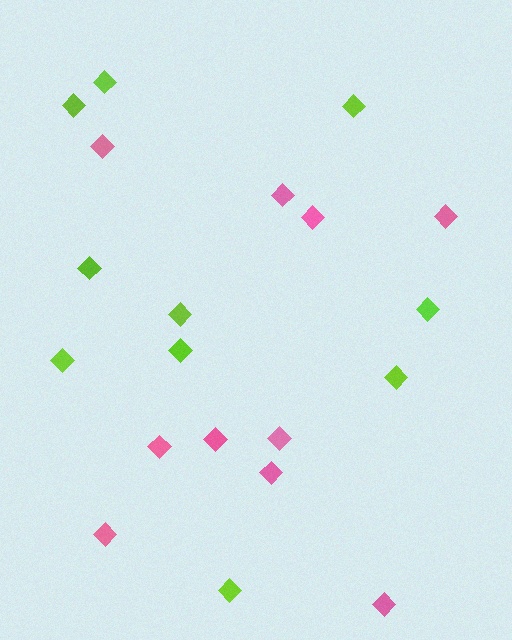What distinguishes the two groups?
There are 2 groups: one group of pink diamonds (10) and one group of lime diamonds (10).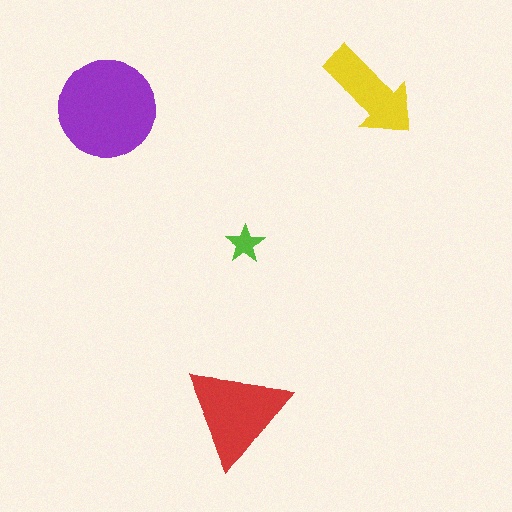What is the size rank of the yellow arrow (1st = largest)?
3rd.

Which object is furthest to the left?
The purple circle is leftmost.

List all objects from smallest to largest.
The lime star, the yellow arrow, the red triangle, the purple circle.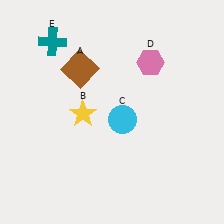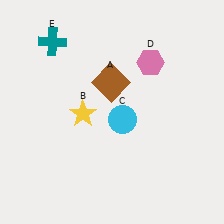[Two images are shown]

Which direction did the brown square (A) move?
The brown square (A) moved right.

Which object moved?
The brown square (A) moved right.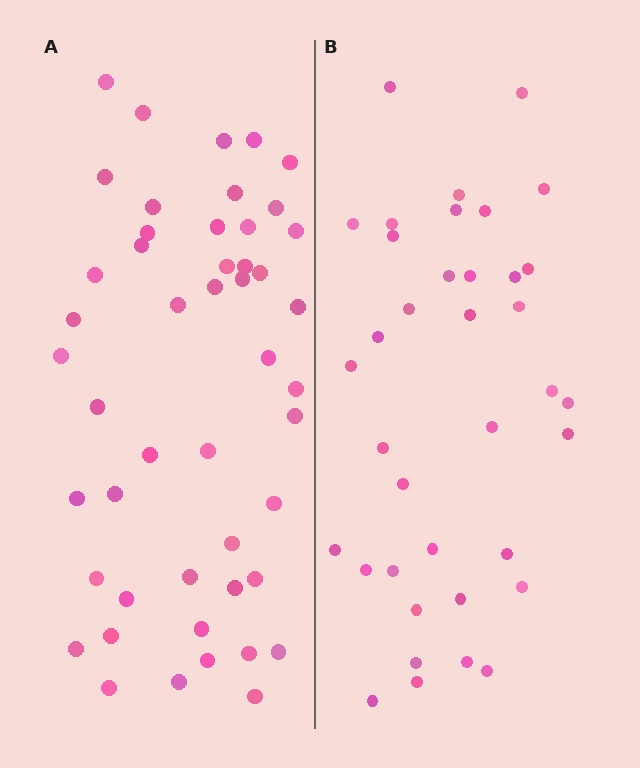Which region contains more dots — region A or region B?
Region A (the left region) has more dots.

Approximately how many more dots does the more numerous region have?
Region A has roughly 12 or so more dots than region B.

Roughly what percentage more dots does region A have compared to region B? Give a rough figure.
About 30% more.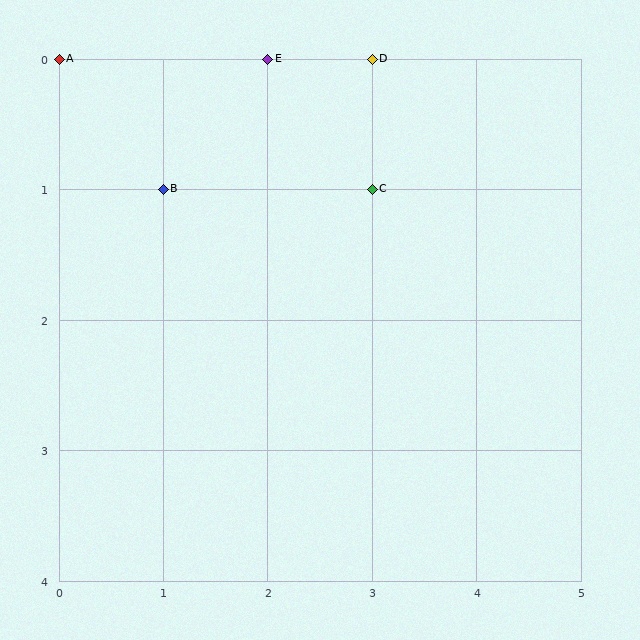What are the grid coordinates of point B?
Point B is at grid coordinates (1, 1).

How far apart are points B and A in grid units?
Points B and A are 1 column and 1 row apart (about 1.4 grid units diagonally).